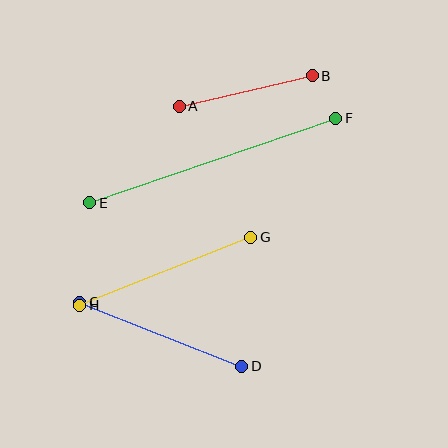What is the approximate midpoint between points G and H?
The midpoint is at approximately (165, 271) pixels.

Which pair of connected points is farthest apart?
Points E and F are farthest apart.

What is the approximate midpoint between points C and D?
The midpoint is at approximately (161, 334) pixels.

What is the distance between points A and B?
The distance is approximately 136 pixels.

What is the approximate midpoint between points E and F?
The midpoint is at approximately (213, 161) pixels.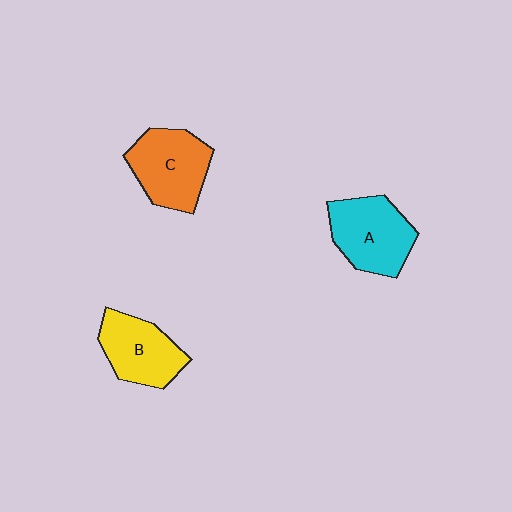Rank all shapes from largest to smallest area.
From largest to smallest: C (orange), A (cyan), B (yellow).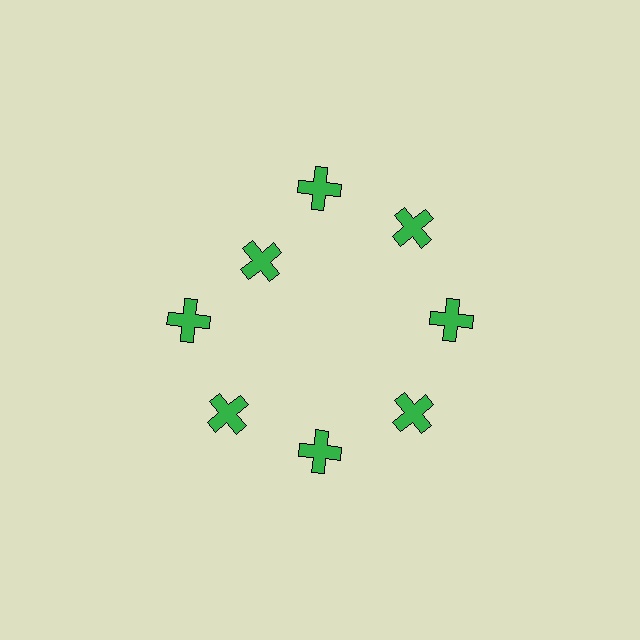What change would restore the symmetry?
The symmetry would be restored by moving it outward, back onto the ring so that all 8 crosses sit at equal angles and equal distance from the center.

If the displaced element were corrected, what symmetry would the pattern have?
It would have 8-fold rotational symmetry — the pattern would map onto itself every 45 degrees.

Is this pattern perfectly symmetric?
No. The 8 green crosses are arranged in a ring, but one element near the 10 o'clock position is pulled inward toward the center, breaking the 8-fold rotational symmetry.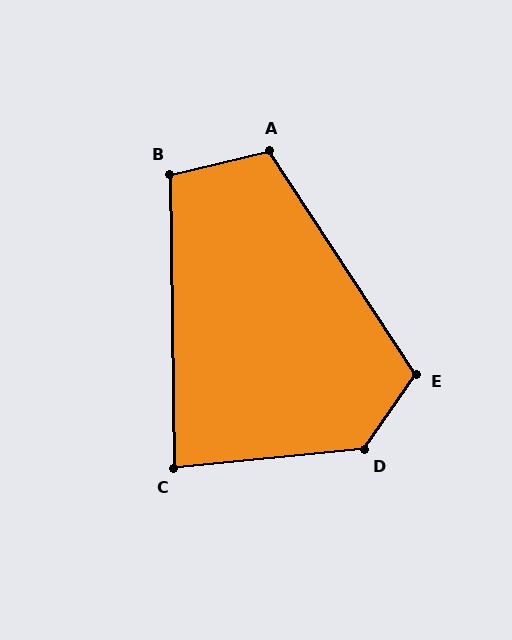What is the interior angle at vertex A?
Approximately 110 degrees (obtuse).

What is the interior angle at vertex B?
Approximately 102 degrees (obtuse).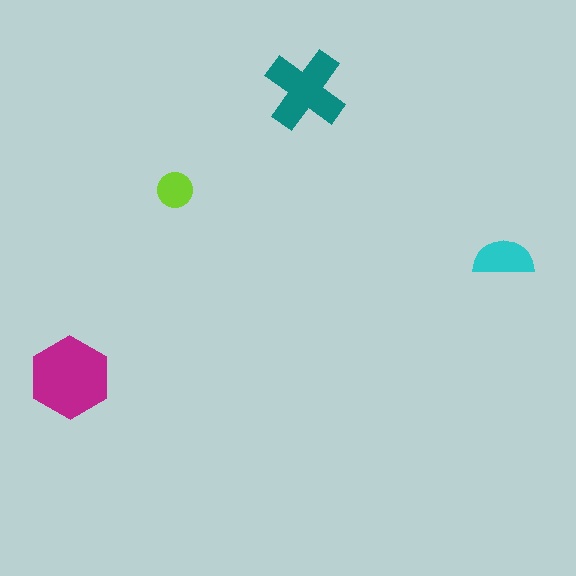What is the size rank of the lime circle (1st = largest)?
4th.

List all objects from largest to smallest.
The magenta hexagon, the teal cross, the cyan semicircle, the lime circle.